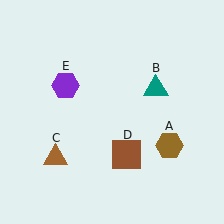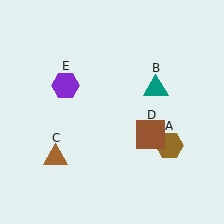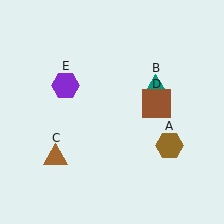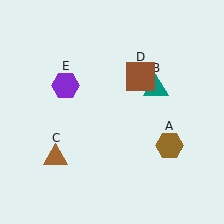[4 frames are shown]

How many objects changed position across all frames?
1 object changed position: brown square (object D).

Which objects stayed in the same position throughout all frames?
Brown hexagon (object A) and teal triangle (object B) and brown triangle (object C) and purple hexagon (object E) remained stationary.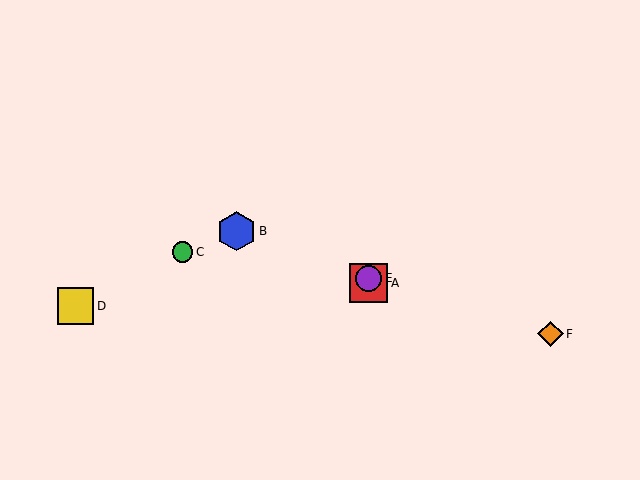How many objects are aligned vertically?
2 objects (A, E) are aligned vertically.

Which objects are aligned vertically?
Objects A, E are aligned vertically.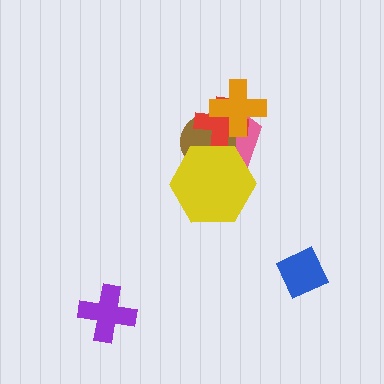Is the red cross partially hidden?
Yes, it is partially covered by another shape.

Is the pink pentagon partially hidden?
Yes, it is partially covered by another shape.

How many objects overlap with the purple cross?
0 objects overlap with the purple cross.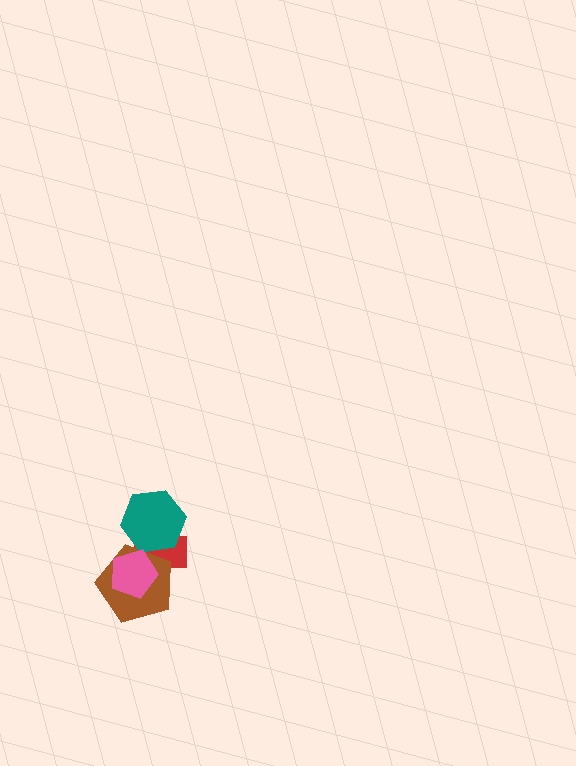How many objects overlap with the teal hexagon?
2 objects overlap with the teal hexagon.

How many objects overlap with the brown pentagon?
3 objects overlap with the brown pentagon.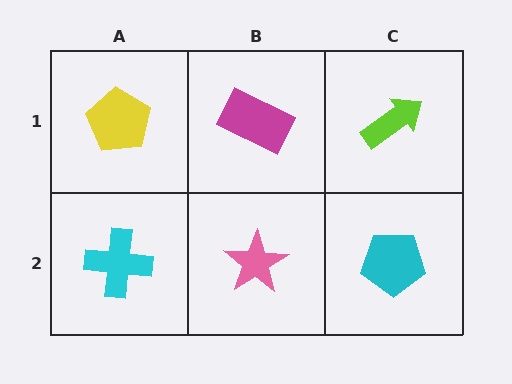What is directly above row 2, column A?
A yellow pentagon.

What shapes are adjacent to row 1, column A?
A cyan cross (row 2, column A), a magenta rectangle (row 1, column B).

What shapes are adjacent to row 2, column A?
A yellow pentagon (row 1, column A), a pink star (row 2, column B).